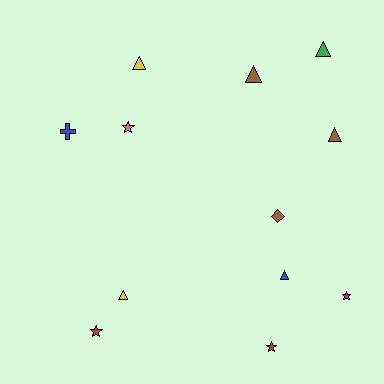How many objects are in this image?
There are 12 objects.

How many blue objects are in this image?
There are 2 blue objects.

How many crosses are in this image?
There is 1 cross.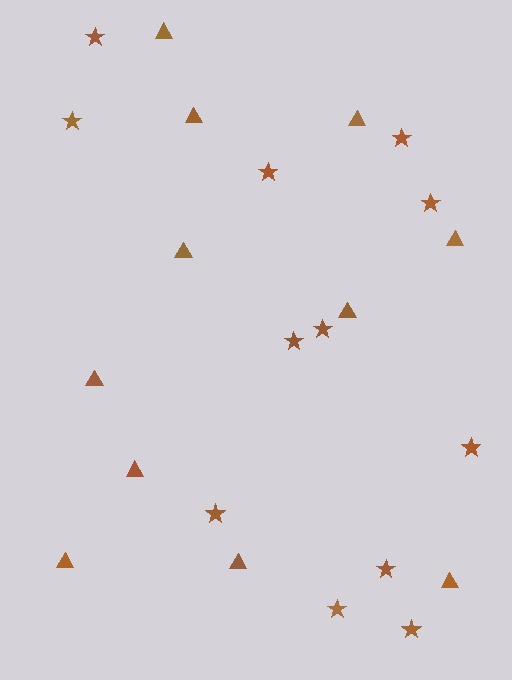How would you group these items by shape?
There are 2 groups: one group of stars (12) and one group of triangles (11).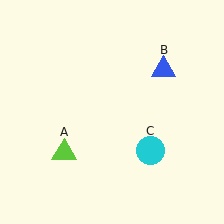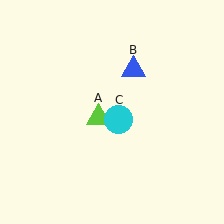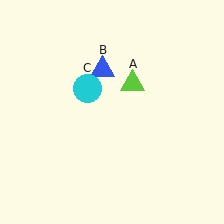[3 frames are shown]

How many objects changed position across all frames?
3 objects changed position: lime triangle (object A), blue triangle (object B), cyan circle (object C).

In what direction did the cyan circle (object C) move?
The cyan circle (object C) moved up and to the left.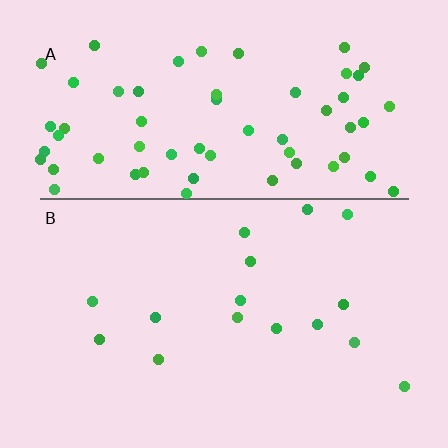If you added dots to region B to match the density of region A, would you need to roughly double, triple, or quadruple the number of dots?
Approximately quadruple.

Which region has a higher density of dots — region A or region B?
A (the top).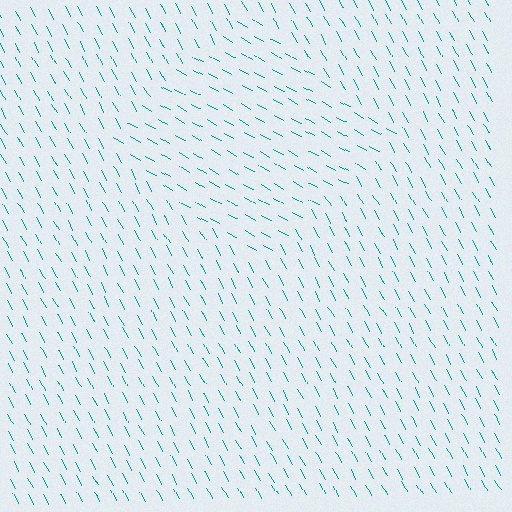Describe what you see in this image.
The image is filled with small teal line segments. A diamond region in the image has lines oriented differently from the surrounding lines, creating a visible texture boundary.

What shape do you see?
I see a diamond.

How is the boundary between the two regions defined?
The boundary is defined purely by a change in line orientation (approximately 32 degrees difference). All lines are the same color and thickness.